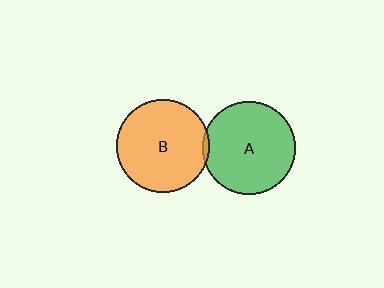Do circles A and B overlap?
Yes.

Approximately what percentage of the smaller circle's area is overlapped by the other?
Approximately 5%.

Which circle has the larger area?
Circle A (green).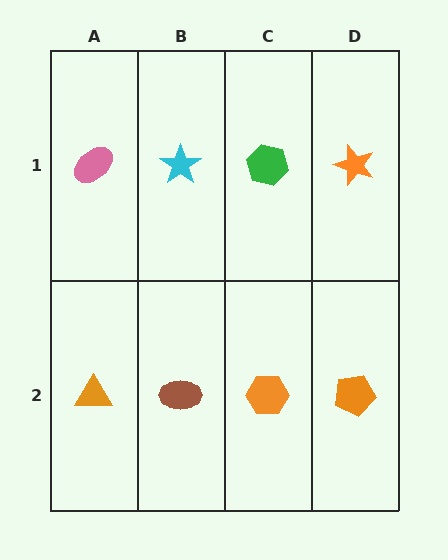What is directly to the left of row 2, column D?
An orange hexagon.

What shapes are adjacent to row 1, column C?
An orange hexagon (row 2, column C), a cyan star (row 1, column B), an orange star (row 1, column D).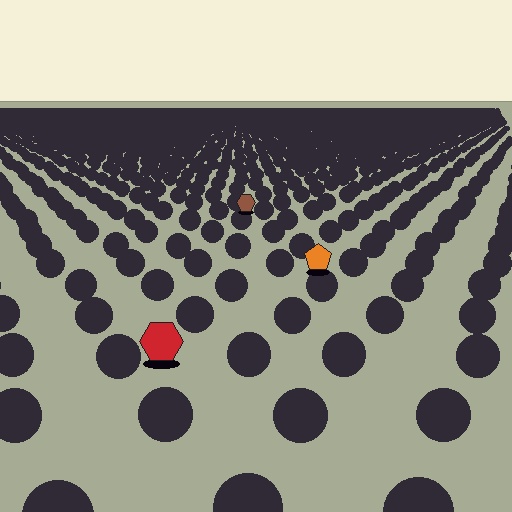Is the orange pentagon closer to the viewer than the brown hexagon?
Yes. The orange pentagon is closer — you can tell from the texture gradient: the ground texture is coarser near it.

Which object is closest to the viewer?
The red hexagon is closest. The texture marks near it are larger and more spread out.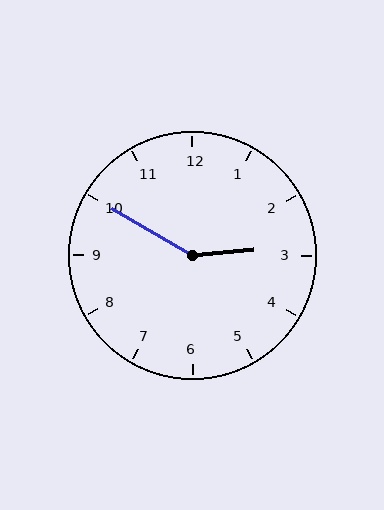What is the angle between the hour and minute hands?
Approximately 145 degrees.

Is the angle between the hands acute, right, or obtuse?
It is obtuse.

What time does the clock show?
2:50.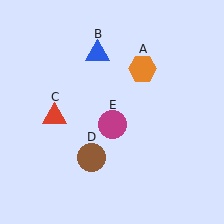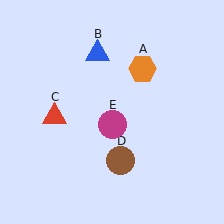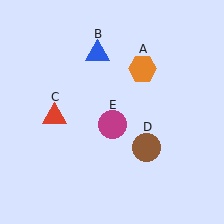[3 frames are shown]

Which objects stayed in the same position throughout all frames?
Orange hexagon (object A) and blue triangle (object B) and red triangle (object C) and magenta circle (object E) remained stationary.